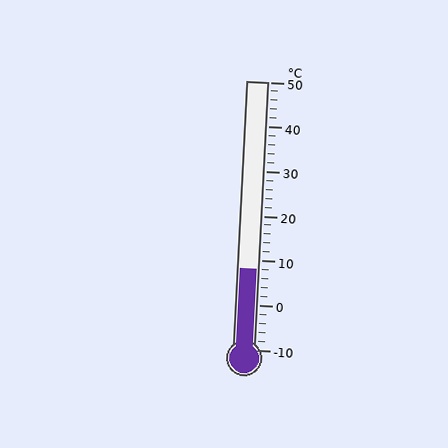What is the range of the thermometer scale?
The thermometer scale ranges from -10°C to 50°C.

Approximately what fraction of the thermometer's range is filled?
The thermometer is filled to approximately 30% of its range.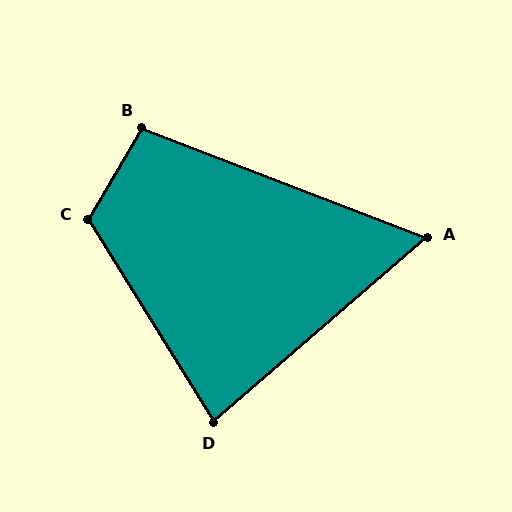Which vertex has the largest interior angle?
C, at approximately 118 degrees.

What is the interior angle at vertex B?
Approximately 99 degrees (obtuse).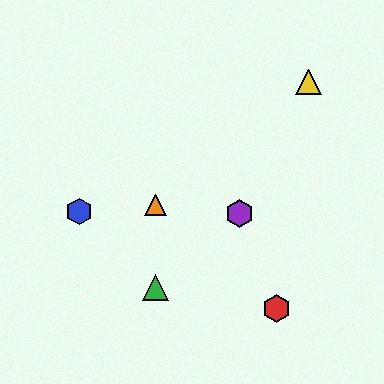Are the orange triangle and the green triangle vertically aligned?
Yes, both are at x≈155.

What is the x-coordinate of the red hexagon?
The red hexagon is at x≈276.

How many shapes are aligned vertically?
2 shapes (the green triangle, the orange triangle) are aligned vertically.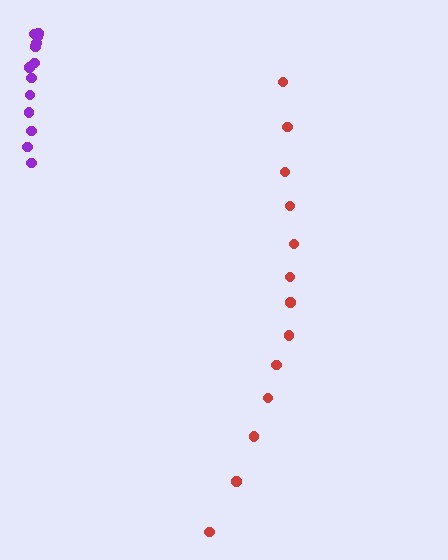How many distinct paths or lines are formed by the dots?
There are 2 distinct paths.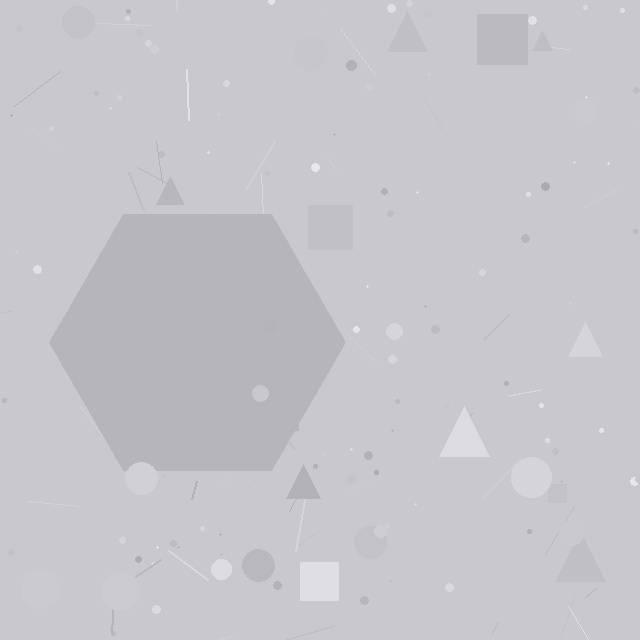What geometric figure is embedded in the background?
A hexagon is embedded in the background.